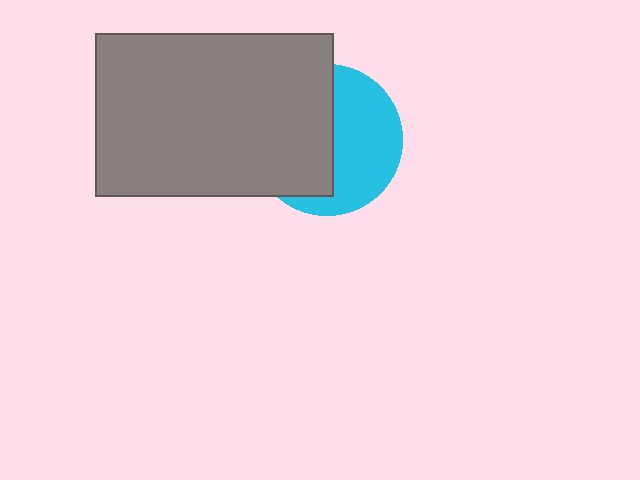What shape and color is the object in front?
The object in front is a gray rectangle.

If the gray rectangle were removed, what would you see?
You would see the complete cyan circle.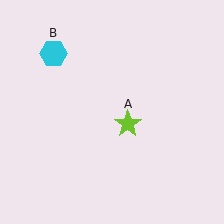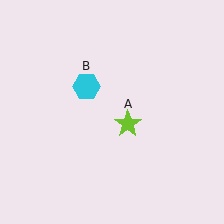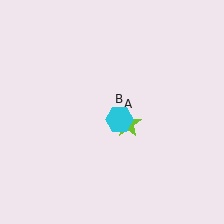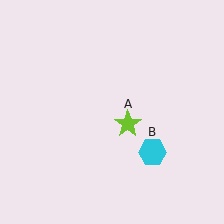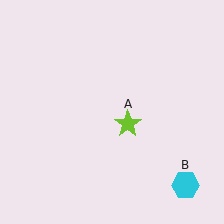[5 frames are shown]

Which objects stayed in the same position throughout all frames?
Lime star (object A) remained stationary.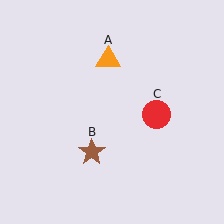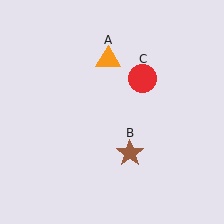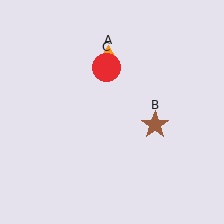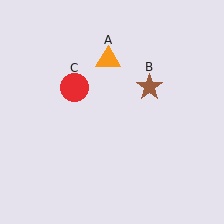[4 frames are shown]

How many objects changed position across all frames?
2 objects changed position: brown star (object B), red circle (object C).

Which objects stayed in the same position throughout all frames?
Orange triangle (object A) remained stationary.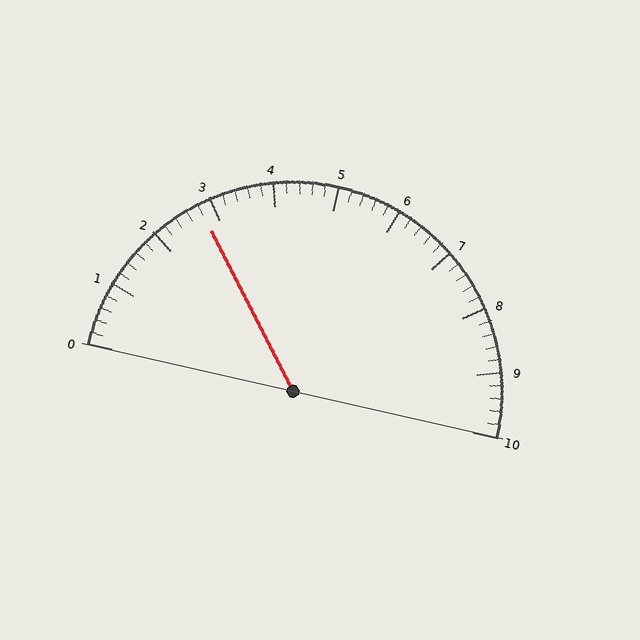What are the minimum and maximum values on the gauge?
The gauge ranges from 0 to 10.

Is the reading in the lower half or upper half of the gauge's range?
The reading is in the lower half of the range (0 to 10).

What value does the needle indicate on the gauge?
The needle indicates approximately 2.8.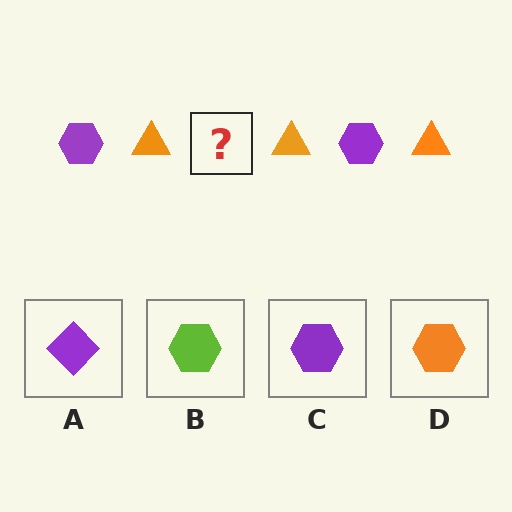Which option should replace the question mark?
Option C.